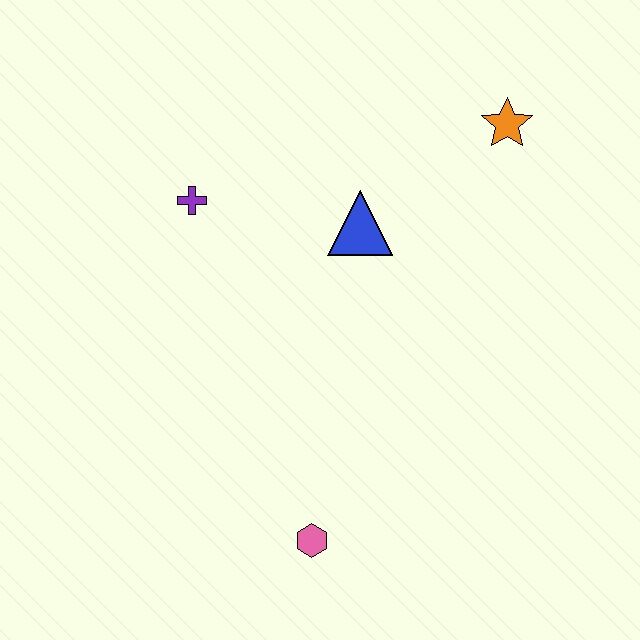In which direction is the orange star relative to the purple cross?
The orange star is to the right of the purple cross.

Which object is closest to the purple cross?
The blue triangle is closest to the purple cross.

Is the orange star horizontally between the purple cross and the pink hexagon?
No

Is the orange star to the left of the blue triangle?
No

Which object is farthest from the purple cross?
The pink hexagon is farthest from the purple cross.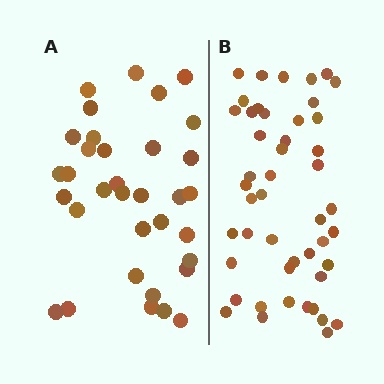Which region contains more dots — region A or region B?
Region B (the right region) has more dots.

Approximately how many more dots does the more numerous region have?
Region B has approximately 15 more dots than region A.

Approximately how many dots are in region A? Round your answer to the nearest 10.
About 30 dots. (The exact count is 34, which rounds to 30.)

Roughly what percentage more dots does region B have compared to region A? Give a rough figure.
About 40% more.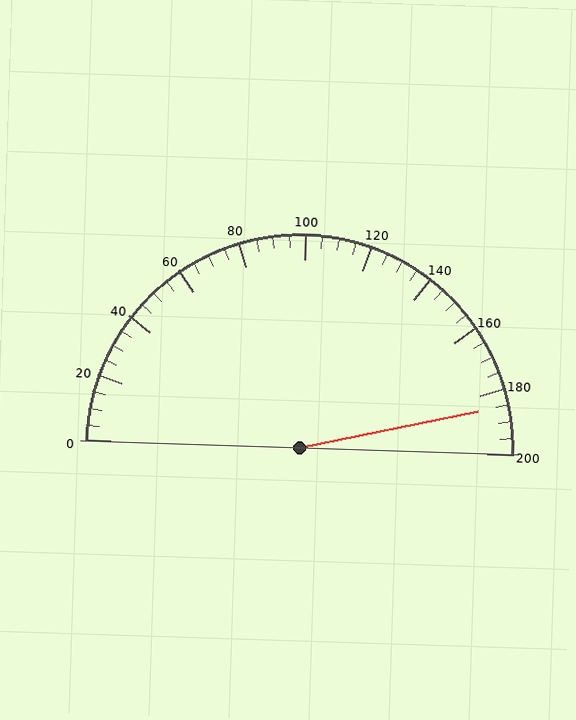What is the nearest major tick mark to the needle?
The nearest major tick mark is 180.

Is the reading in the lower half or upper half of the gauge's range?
The reading is in the upper half of the range (0 to 200).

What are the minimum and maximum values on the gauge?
The gauge ranges from 0 to 200.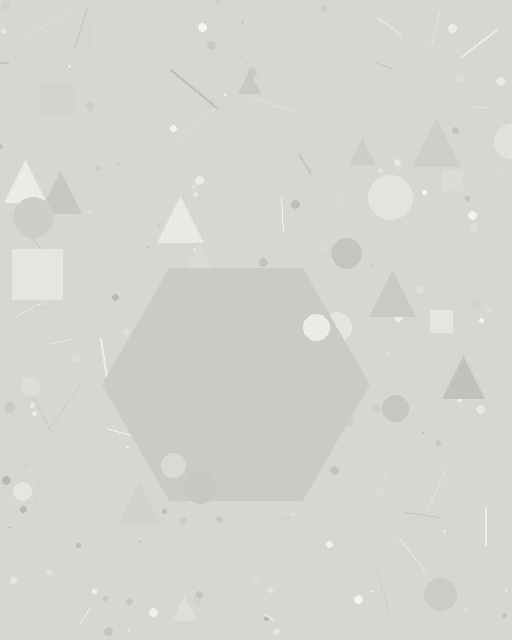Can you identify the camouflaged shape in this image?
The camouflaged shape is a hexagon.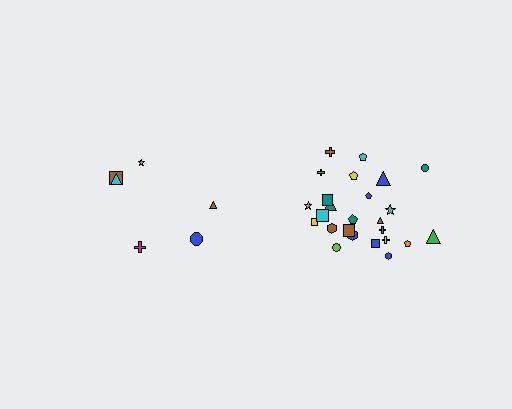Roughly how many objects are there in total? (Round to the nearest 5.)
Roughly 30 objects in total.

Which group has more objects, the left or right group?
The right group.